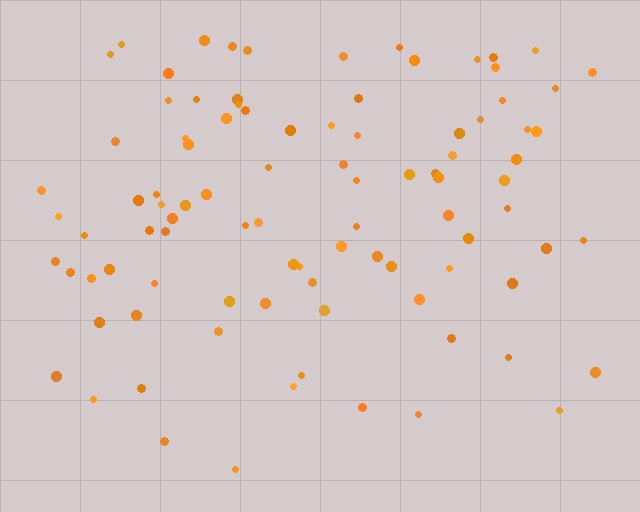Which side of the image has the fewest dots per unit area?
The bottom.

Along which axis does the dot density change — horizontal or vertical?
Vertical.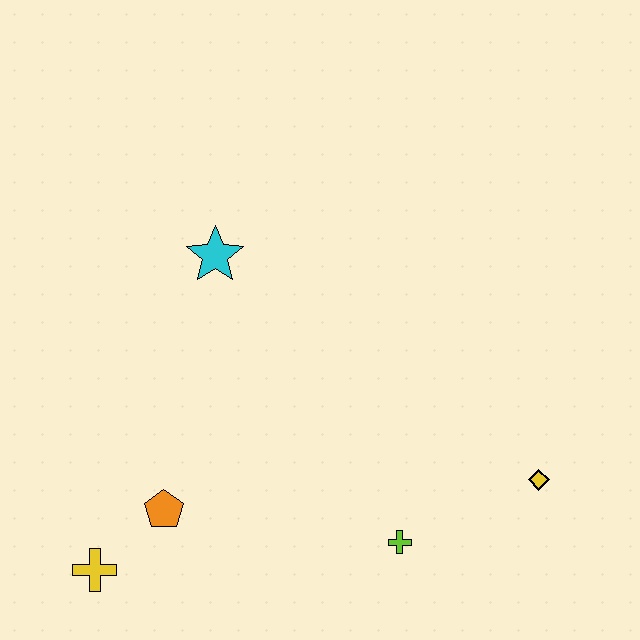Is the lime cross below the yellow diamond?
Yes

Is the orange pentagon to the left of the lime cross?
Yes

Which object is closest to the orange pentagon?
The yellow cross is closest to the orange pentagon.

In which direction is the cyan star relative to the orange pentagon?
The cyan star is above the orange pentagon.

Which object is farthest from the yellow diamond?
The yellow cross is farthest from the yellow diamond.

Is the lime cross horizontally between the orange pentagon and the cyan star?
No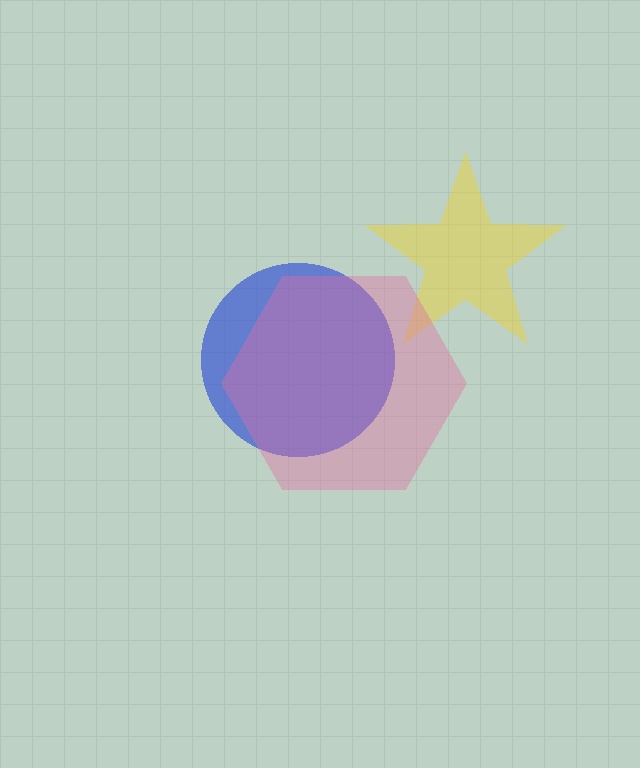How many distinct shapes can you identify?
There are 3 distinct shapes: a yellow star, a blue circle, a pink hexagon.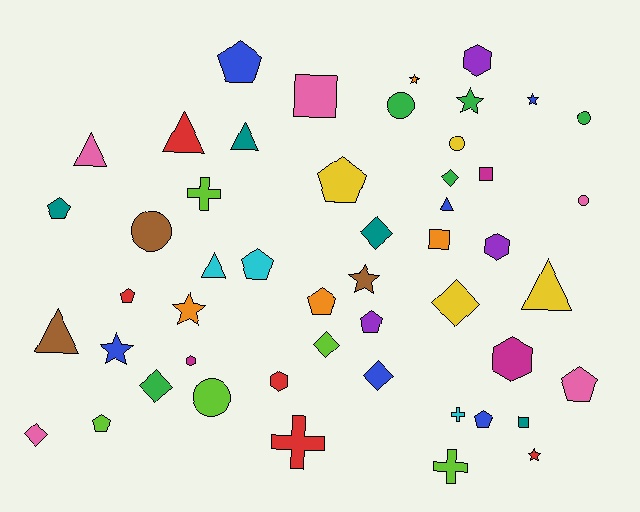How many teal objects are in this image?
There are 4 teal objects.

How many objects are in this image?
There are 50 objects.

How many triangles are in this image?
There are 7 triangles.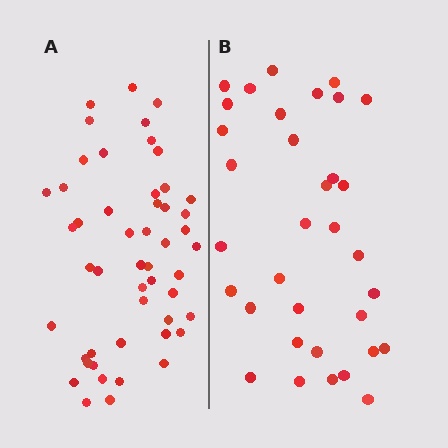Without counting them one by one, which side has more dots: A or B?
Region A (the left region) has more dots.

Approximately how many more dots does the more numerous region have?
Region A has approximately 15 more dots than region B.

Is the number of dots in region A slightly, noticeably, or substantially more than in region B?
Region A has substantially more. The ratio is roughly 1.5 to 1.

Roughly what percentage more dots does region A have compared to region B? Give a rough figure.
About 45% more.